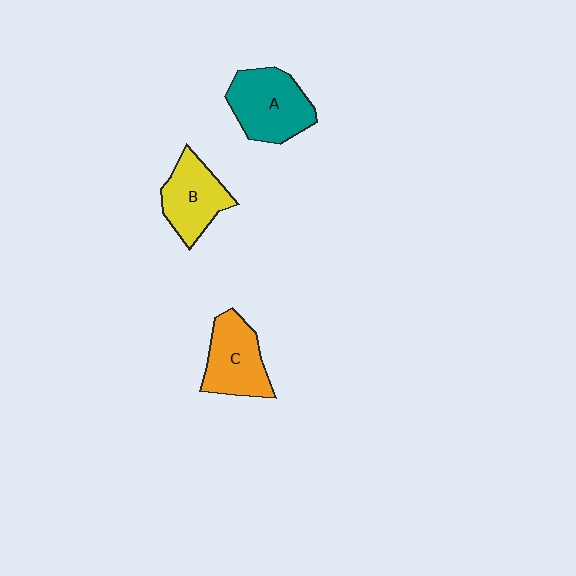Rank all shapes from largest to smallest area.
From largest to smallest: A (teal), C (orange), B (yellow).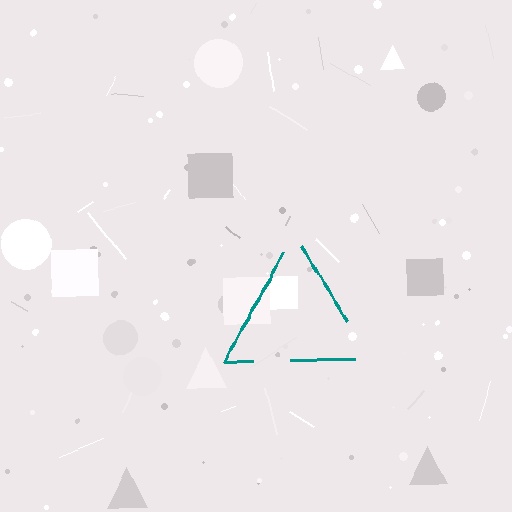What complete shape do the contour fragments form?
The contour fragments form a triangle.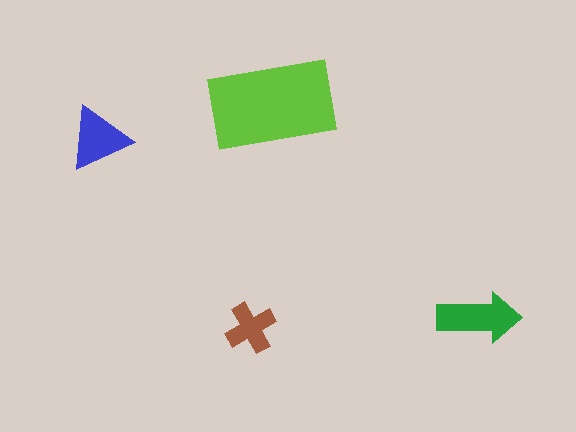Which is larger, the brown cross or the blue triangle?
The blue triangle.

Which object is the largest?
The lime rectangle.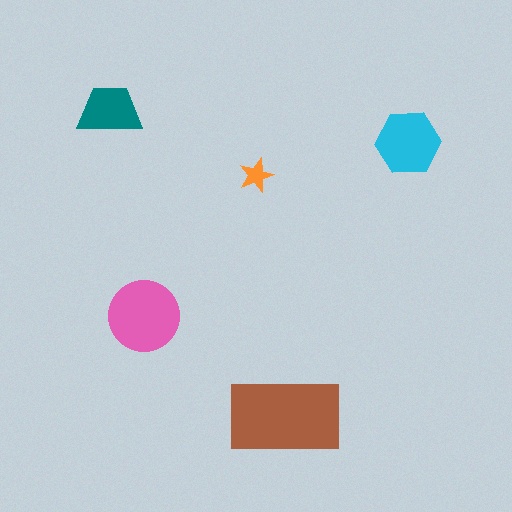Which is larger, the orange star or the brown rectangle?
The brown rectangle.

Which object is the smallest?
The orange star.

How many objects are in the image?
There are 5 objects in the image.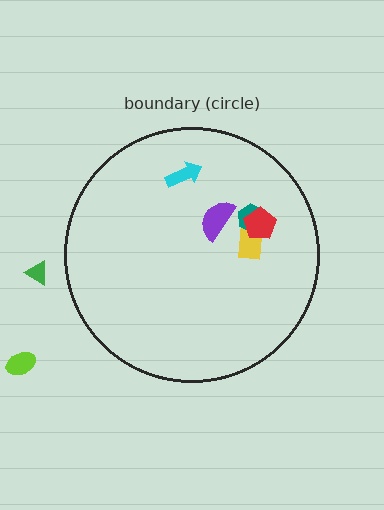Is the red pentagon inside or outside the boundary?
Inside.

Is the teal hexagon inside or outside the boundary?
Inside.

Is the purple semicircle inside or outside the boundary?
Inside.